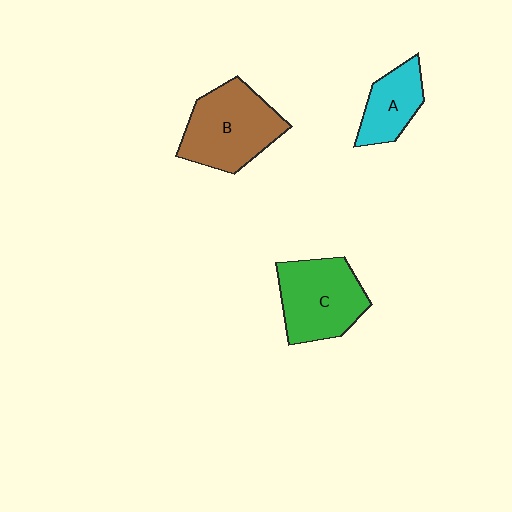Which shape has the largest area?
Shape B (brown).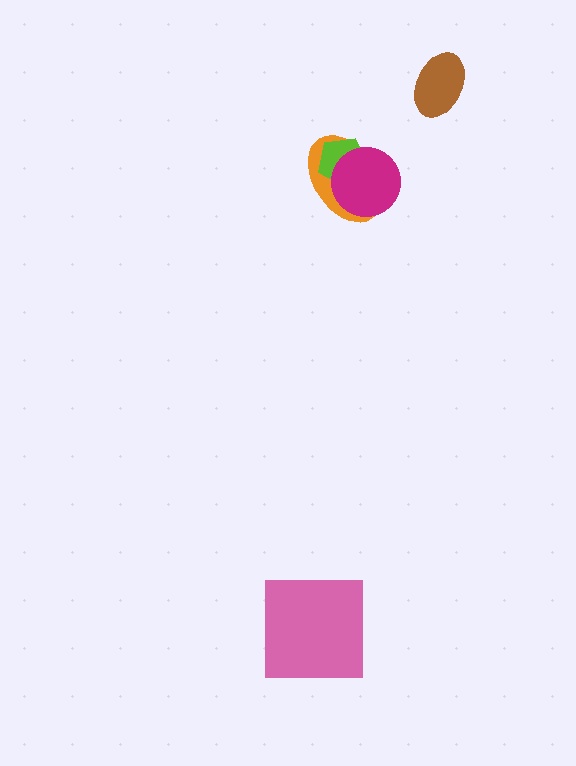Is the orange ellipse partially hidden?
Yes, it is partially covered by another shape.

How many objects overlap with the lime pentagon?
2 objects overlap with the lime pentagon.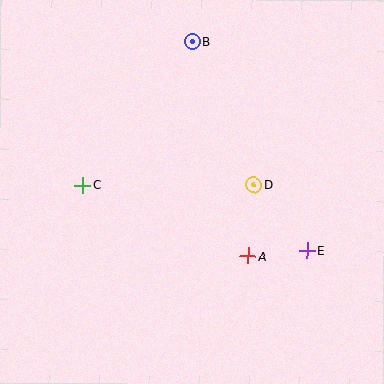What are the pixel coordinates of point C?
Point C is at (83, 185).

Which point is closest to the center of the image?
Point D at (254, 185) is closest to the center.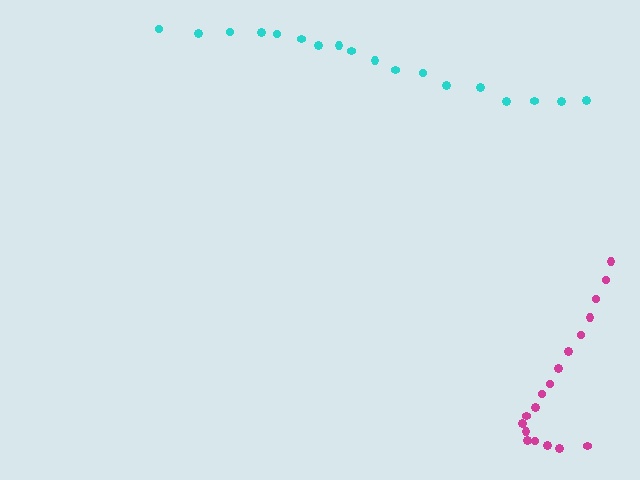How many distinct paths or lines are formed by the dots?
There are 2 distinct paths.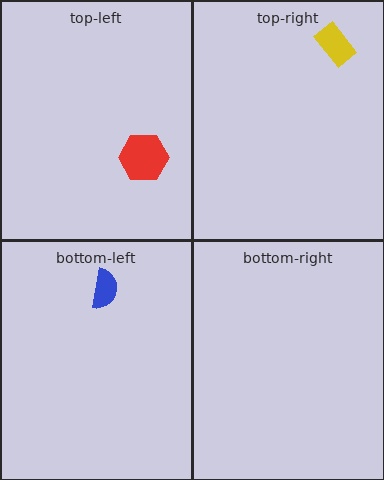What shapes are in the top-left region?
The red hexagon.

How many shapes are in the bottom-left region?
1.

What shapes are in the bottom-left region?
The blue semicircle.